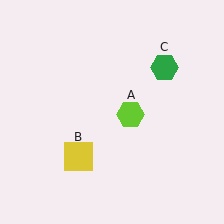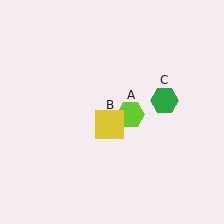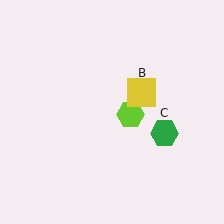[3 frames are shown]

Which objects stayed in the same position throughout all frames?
Lime hexagon (object A) remained stationary.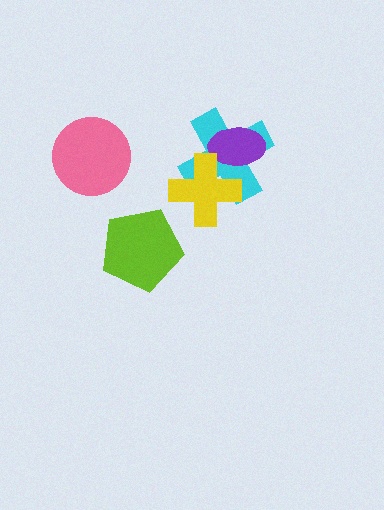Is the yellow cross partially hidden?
No, no other shape covers it.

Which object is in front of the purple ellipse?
The yellow cross is in front of the purple ellipse.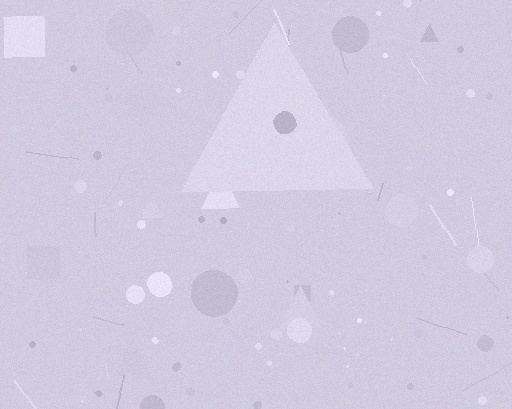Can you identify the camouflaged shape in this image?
The camouflaged shape is a triangle.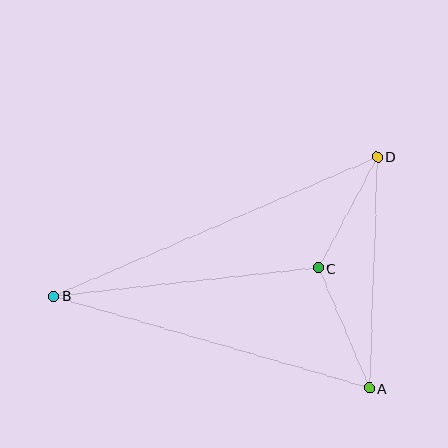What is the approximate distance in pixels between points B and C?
The distance between B and C is approximately 267 pixels.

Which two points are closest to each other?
Points C and D are closest to each other.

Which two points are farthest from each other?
Points B and D are farthest from each other.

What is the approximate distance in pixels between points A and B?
The distance between A and B is approximately 329 pixels.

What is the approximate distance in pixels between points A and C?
The distance between A and C is approximately 131 pixels.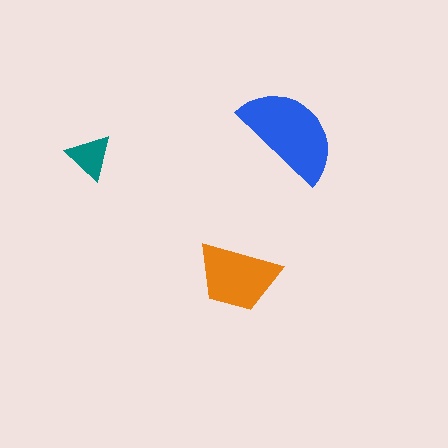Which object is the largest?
The blue semicircle.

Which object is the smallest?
The teal triangle.